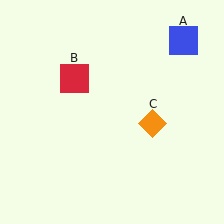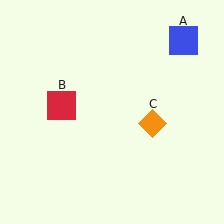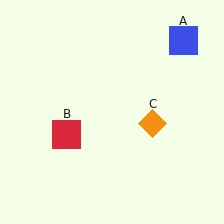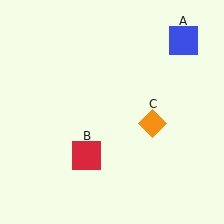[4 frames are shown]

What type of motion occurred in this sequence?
The red square (object B) rotated counterclockwise around the center of the scene.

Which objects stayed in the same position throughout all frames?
Blue square (object A) and orange diamond (object C) remained stationary.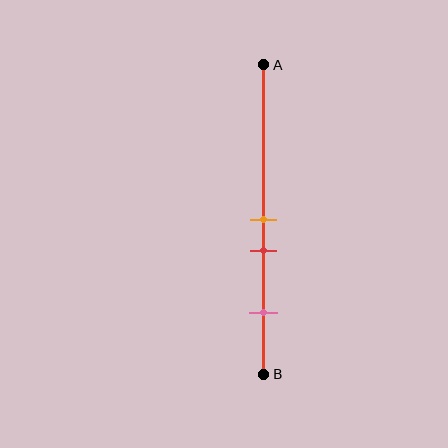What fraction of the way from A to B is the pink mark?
The pink mark is approximately 80% (0.8) of the way from A to B.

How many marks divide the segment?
There are 3 marks dividing the segment.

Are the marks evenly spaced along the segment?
No, the marks are not evenly spaced.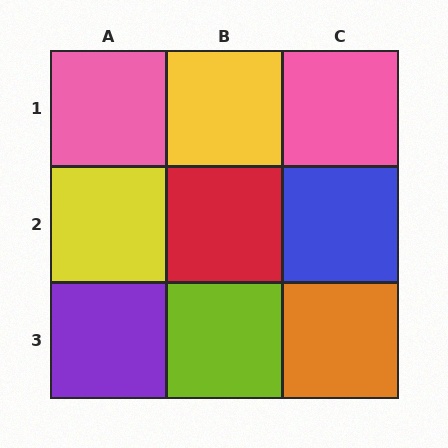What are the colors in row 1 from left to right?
Pink, yellow, pink.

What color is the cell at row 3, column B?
Lime.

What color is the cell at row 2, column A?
Yellow.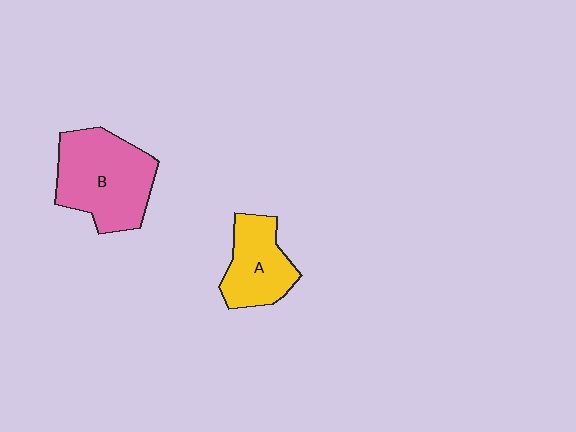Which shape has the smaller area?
Shape A (yellow).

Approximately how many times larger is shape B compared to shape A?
Approximately 1.6 times.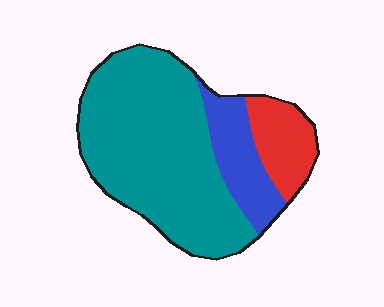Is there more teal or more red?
Teal.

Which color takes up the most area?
Teal, at roughly 70%.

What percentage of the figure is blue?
Blue takes up less than a quarter of the figure.